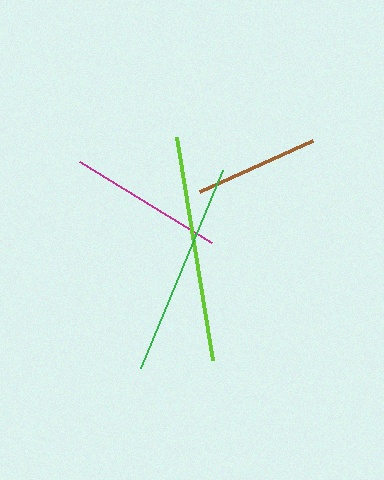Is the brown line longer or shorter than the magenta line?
The magenta line is longer than the brown line.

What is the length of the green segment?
The green segment is approximately 214 pixels long.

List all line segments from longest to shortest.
From longest to shortest: lime, green, magenta, brown.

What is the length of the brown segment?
The brown segment is approximately 124 pixels long.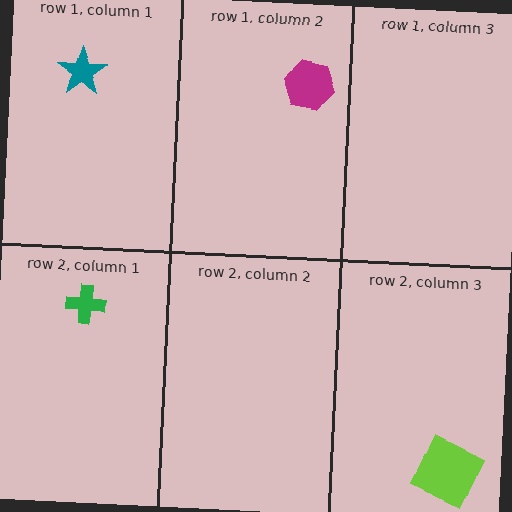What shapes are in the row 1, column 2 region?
The magenta hexagon.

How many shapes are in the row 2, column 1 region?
1.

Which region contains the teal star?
The row 1, column 1 region.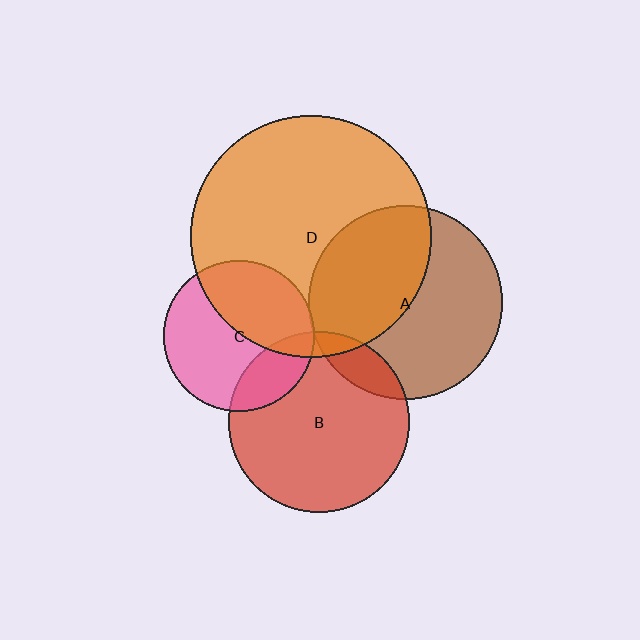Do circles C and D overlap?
Yes.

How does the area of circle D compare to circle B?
Approximately 1.8 times.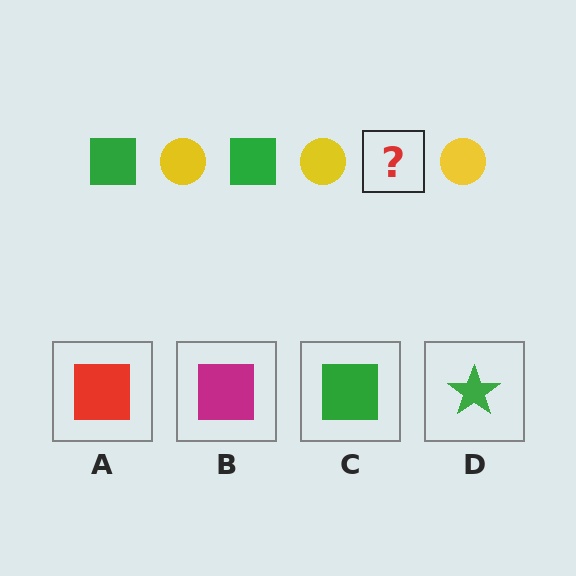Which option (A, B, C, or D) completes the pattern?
C.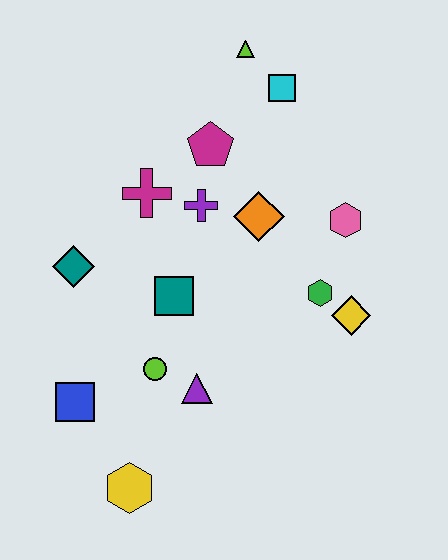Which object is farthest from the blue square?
The lime triangle is farthest from the blue square.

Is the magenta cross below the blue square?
No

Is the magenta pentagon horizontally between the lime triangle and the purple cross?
Yes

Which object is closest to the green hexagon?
The yellow diamond is closest to the green hexagon.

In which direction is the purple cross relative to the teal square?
The purple cross is above the teal square.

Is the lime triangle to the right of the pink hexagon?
No